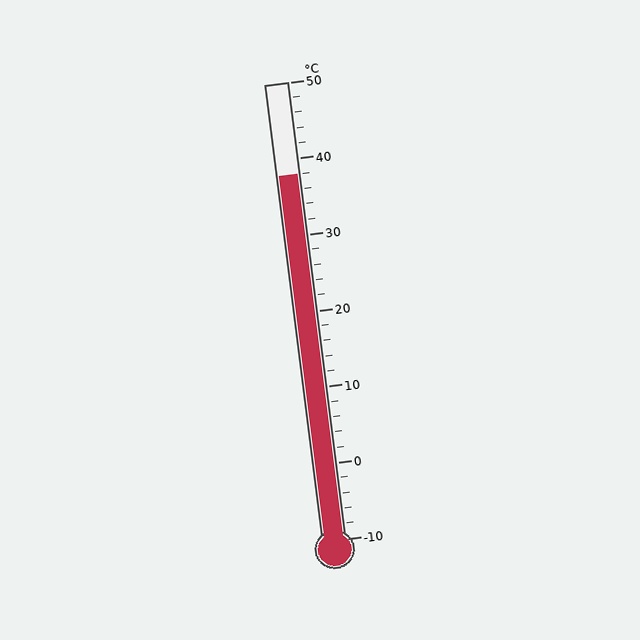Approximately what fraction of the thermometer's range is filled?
The thermometer is filled to approximately 80% of its range.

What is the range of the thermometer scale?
The thermometer scale ranges from -10°C to 50°C.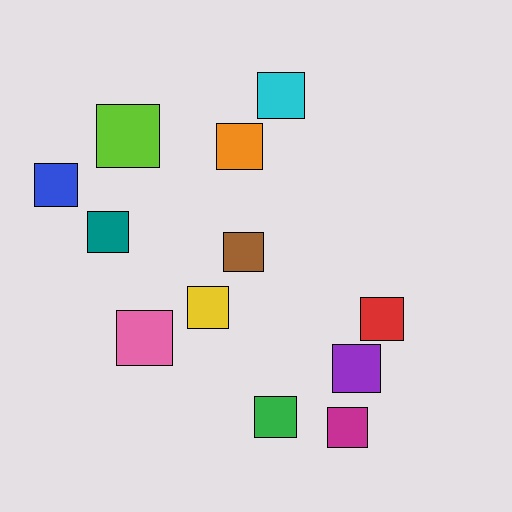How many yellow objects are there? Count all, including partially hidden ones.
There is 1 yellow object.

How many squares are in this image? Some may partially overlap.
There are 12 squares.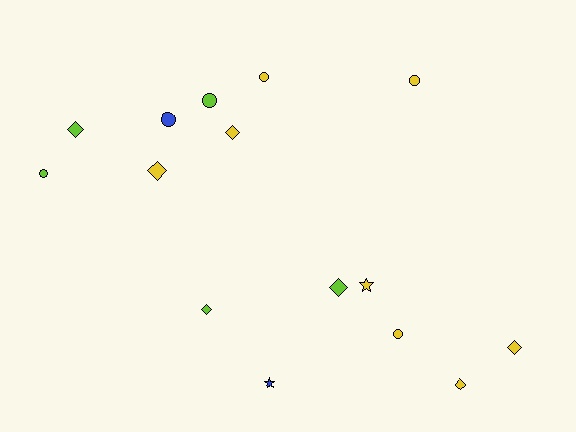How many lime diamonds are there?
There are 3 lime diamonds.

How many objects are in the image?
There are 15 objects.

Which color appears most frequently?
Yellow, with 8 objects.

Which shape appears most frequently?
Diamond, with 7 objects.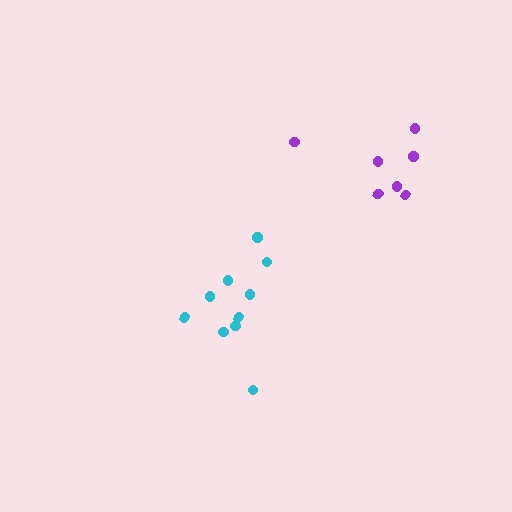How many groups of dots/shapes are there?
There are 2 groups.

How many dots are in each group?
Group 1: 7 dots, Group 2: 10 dots (17 total).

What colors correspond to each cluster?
The clusters are colored: purple, cyan.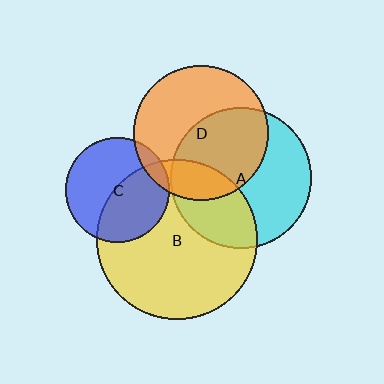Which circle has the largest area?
Circle B (yellow).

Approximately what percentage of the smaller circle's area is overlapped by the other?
Approximately 10%.